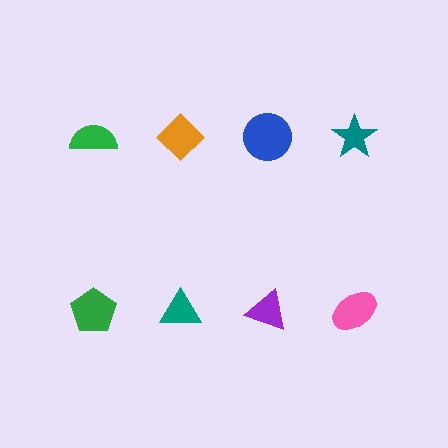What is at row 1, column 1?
A green semicircle.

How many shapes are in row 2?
4 shapes.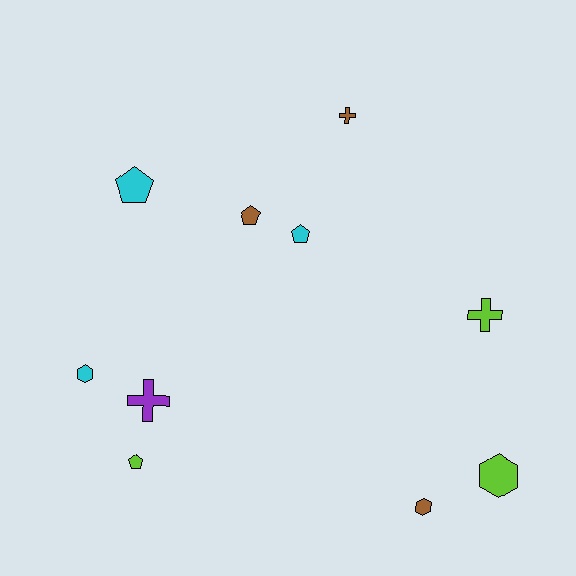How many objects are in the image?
There are 10 objects.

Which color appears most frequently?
Brown, with 3 objects.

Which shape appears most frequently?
Pentagon, with 4 objects.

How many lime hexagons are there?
There is 1 lime hexagon.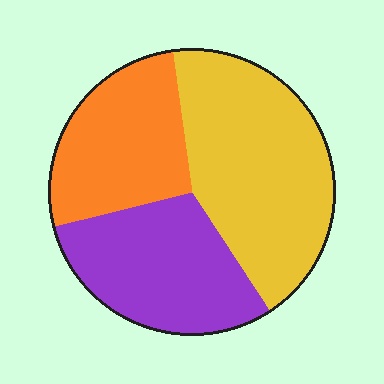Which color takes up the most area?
Yellow, at roughly 45%.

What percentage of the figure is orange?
Orange takes up between a quarter and a half of the figure.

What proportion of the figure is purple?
Purple takes up about one third (1/3) of the figure.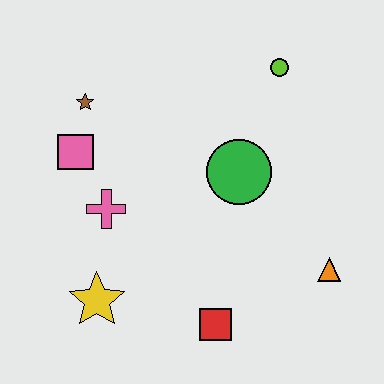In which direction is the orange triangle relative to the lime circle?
The orange triangle is below the lime circle.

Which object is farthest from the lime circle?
The yellow star is farthest from the lime circle.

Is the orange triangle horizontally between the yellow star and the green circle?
No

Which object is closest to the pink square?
The brown star is closest to the pink square.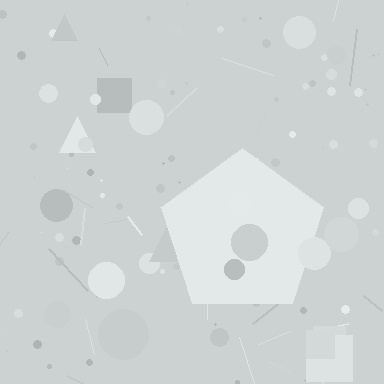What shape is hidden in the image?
A pentagon is hidden in the image.